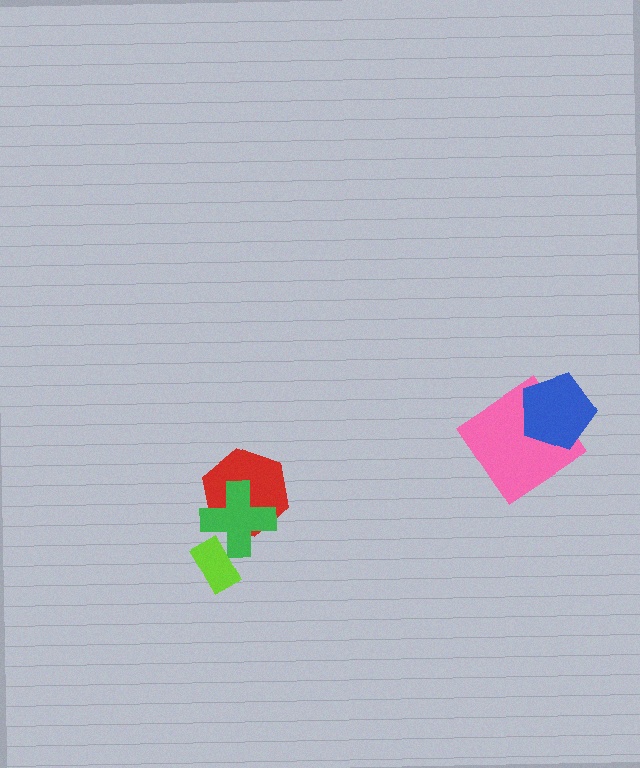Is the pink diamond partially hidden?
Yes, it is partially covered by another shape.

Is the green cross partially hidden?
Yes, it is partially covered by another shape.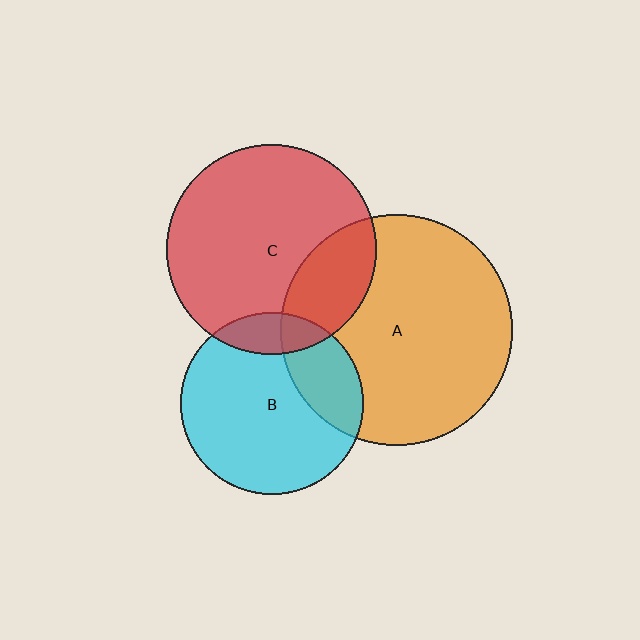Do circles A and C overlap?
Yes.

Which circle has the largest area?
Circle A (orange).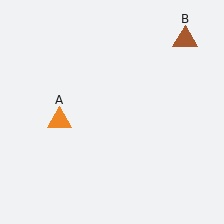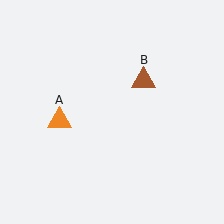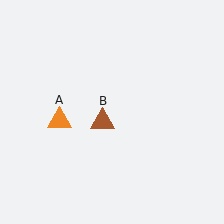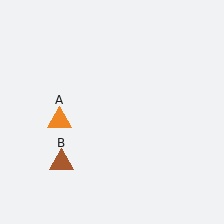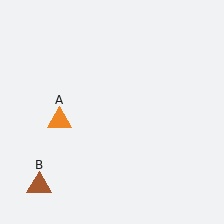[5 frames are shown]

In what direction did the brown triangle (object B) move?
The brown triangle (object B) moved down and to the left.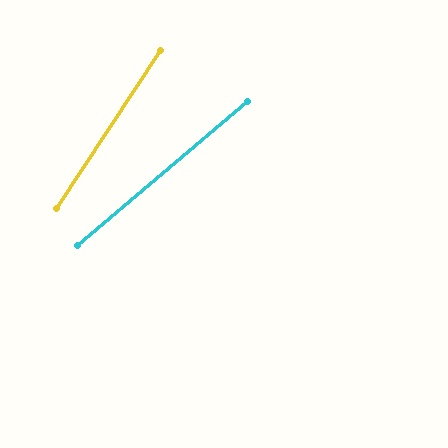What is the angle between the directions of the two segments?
Approximately 16 degrees.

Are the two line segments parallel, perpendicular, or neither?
Neither parallel nor perpendicular — they differ by about 16°.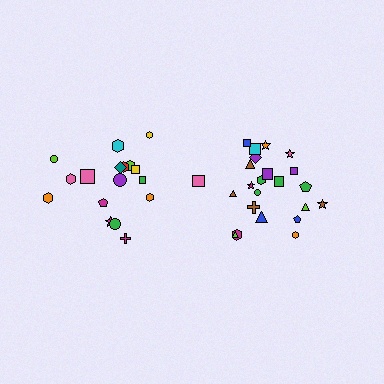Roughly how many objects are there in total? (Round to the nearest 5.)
Roughly 40 objects in total.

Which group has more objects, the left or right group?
The right group.